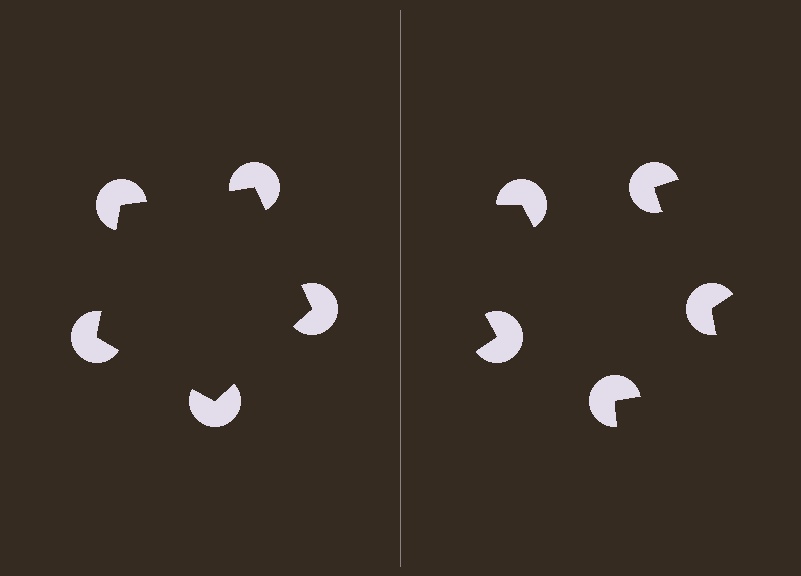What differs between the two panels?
The pac-man discs are positioned identically on both sides; only the wedge orientations differ. On the left they align to a pentagon; on the right they are misaligned.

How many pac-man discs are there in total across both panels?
10 — 5 on each side.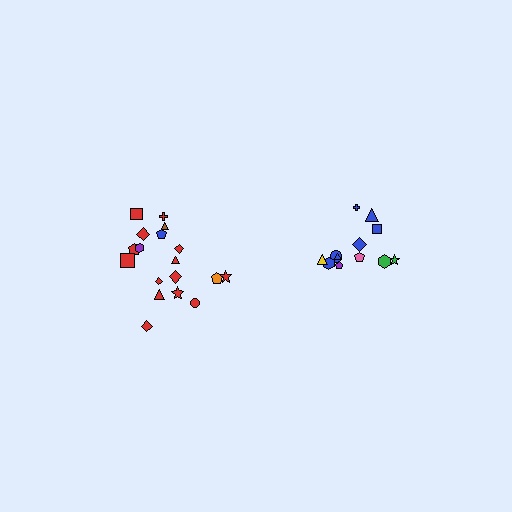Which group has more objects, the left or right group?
The left group.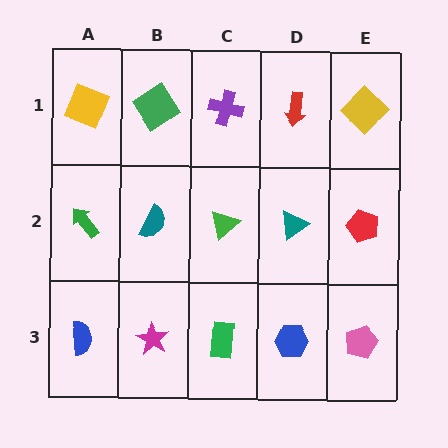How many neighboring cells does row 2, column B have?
4.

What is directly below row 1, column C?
A green triangle.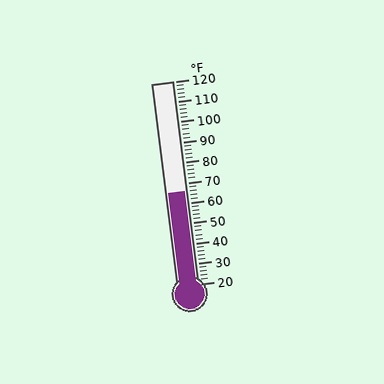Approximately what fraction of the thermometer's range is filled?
The thermometer is filled to approximately 45% of its range.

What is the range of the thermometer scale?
The thermometer scale ranges from 20°F to 120°F.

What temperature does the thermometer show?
The thermometer shows approximately 66°F.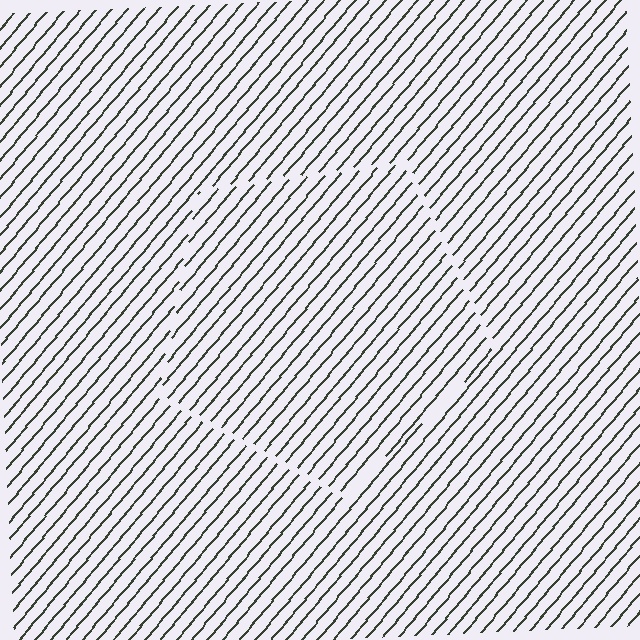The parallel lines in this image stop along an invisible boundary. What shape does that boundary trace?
An illusory pentagon. The interior of the shape contains the same grating, shifted by half a period — the contour is defined by the phase discontinuity where line-ends from the inner and outer gratings abut.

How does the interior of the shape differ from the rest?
The interior of the shape contains the same grating, shifted by half a period — the contour is defined by the phase discontinuity where line-ends from the inner and outer gratings abut.